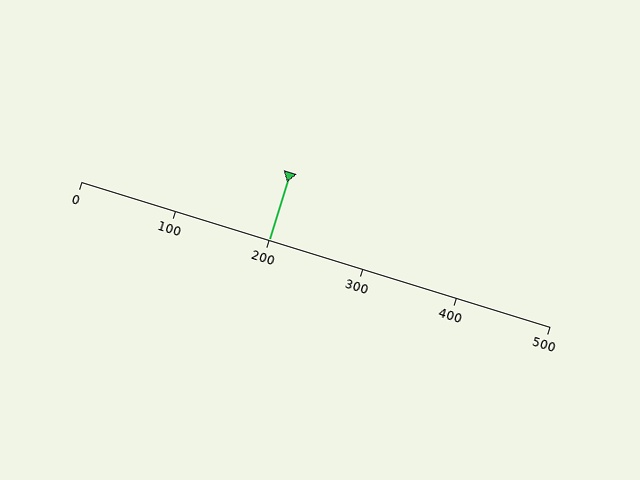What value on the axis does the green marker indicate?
The marker indicates approximately 200.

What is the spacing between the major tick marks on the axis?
The major ticks are spaced 100 apart.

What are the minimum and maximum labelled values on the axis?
The axis runs from 0 to 500.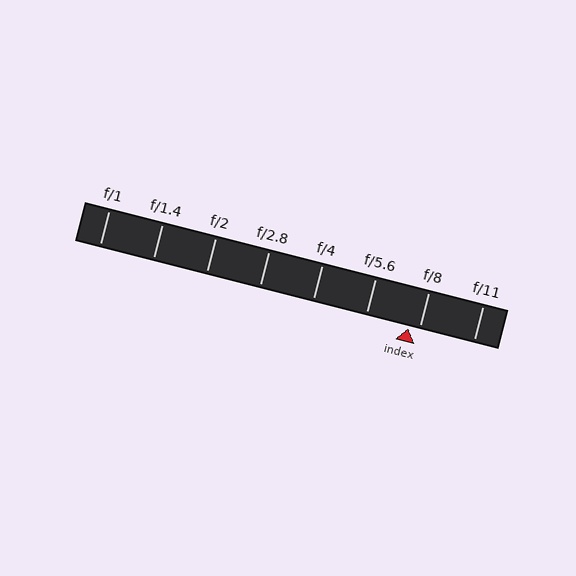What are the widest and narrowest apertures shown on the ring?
The widest aperture shown is f/1 and the narrowest is f/11.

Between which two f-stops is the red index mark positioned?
The index mark is between f/5.6 and f/8.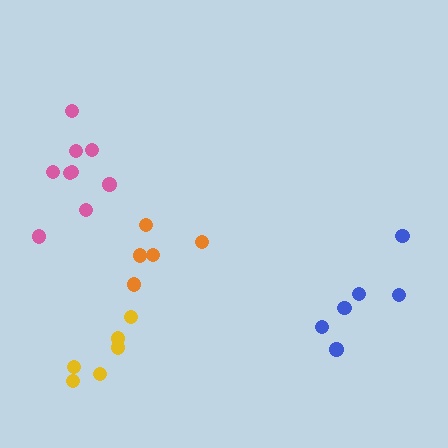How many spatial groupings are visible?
There are 4 spatial groupings.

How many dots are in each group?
Group 1: 9 dots, Group 2: 6 dots, Group 3: 5 dots, Group 4: 6 dots (26 total).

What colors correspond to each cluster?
The clusters are colored: pink, blue, orange, yellow.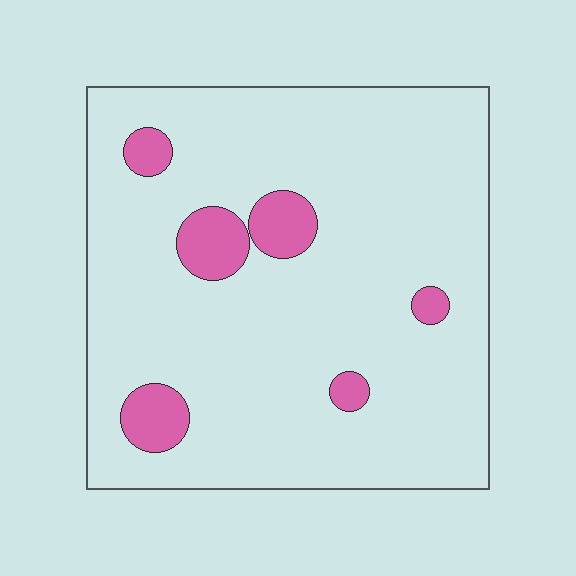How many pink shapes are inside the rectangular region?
6.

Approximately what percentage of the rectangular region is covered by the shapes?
Approximately 10%.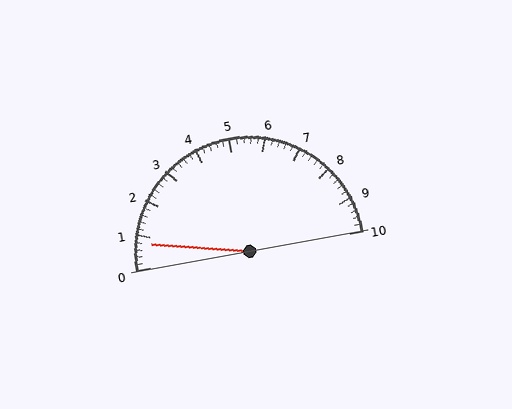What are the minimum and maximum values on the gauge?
The gauge ranges from 0 to 10.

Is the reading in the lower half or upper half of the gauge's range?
The reading is in the lower half of the range (0 to 10).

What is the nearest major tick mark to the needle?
The nearest major tick mark is 1.